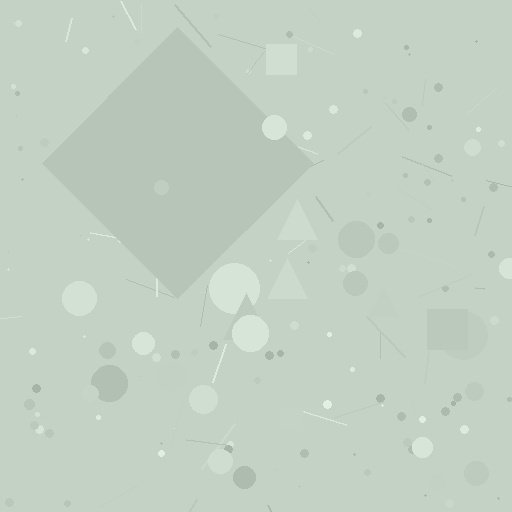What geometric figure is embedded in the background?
A diamond is embedded in the background.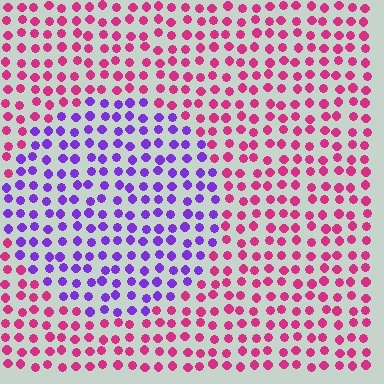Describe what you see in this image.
The image is filled with small magenta elements in a uniform arrangement. A circle-shaped region is visible where the elements are tinted to a slightly different hue, forming a subtle color boundary.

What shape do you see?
I see a circle.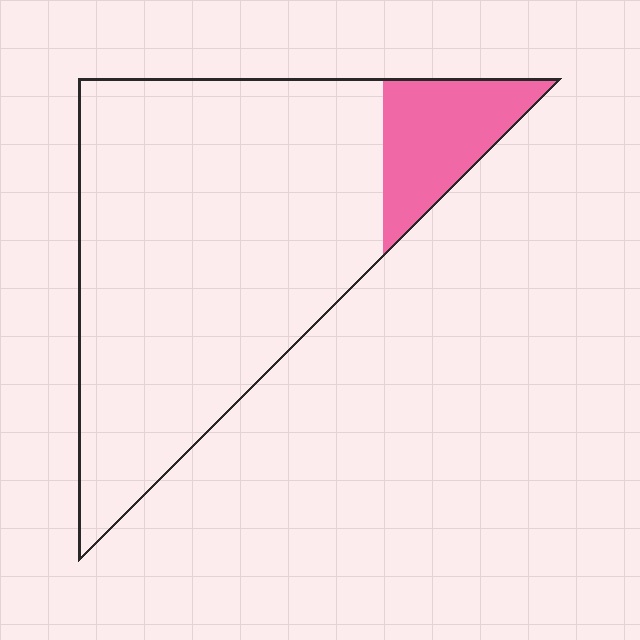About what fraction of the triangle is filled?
About one eighth (1/8).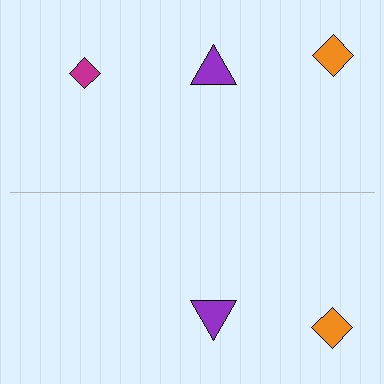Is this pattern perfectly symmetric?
No, the pattern is not perfectly symmetric. A magenta diamond is missing from the bottom side.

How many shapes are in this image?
There are 5 shapes in this image.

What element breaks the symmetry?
A magenta diamond is missing from the bottom side.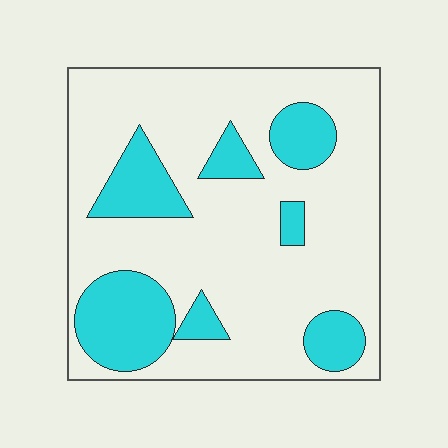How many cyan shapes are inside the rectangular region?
7.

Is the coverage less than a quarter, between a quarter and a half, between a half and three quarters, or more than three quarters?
Less than a quarter.